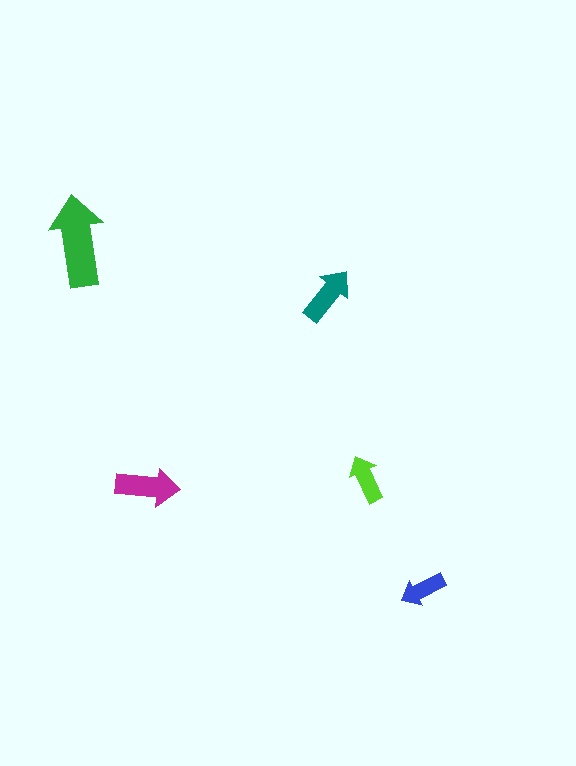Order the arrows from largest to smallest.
the green one, the magenta one, the teal one, the lime one, the blue one.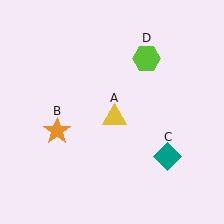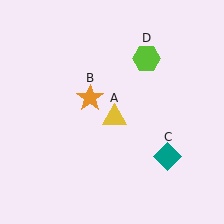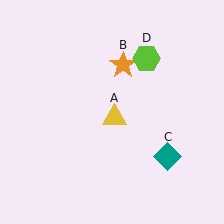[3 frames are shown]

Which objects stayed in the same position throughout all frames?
Yellow triangle (object A) and teal diamond (object C) and lime hexagon (object D) remained stationary.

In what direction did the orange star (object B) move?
The orange star (object B) moved up and to the right.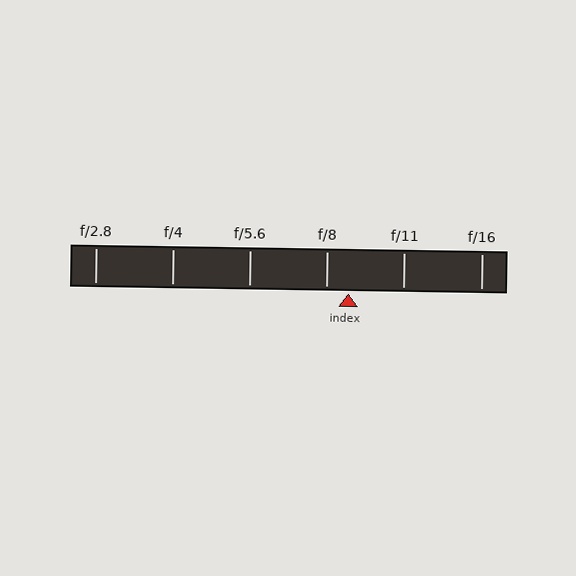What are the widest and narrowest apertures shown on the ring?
The widest aperture shown is f/2.8 and the narrowest is f/16.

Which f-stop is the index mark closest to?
The index mark is closest to f/8.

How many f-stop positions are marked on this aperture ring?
There are 6 f-stop positions marked.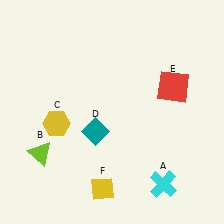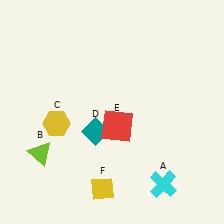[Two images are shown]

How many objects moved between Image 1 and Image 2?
1 object moved between the two images.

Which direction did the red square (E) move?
The red square (E) moved left.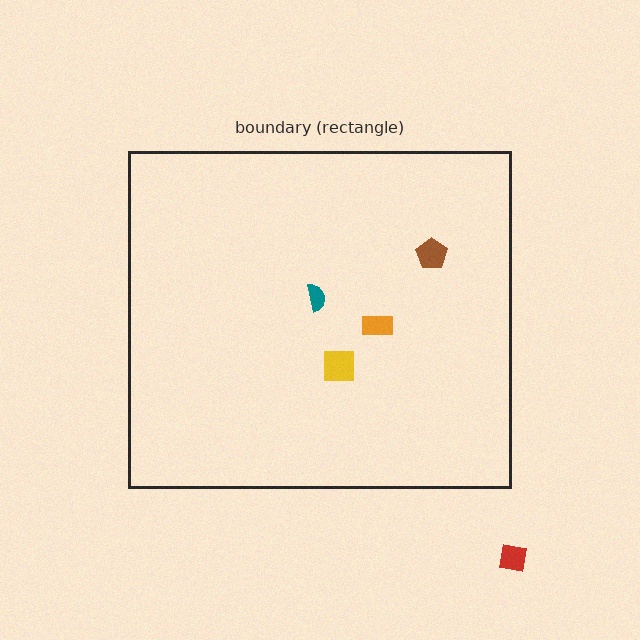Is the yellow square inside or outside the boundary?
Inside.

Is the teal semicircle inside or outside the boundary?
Inside.